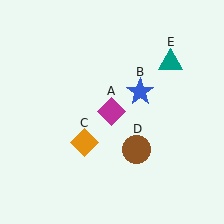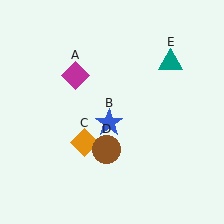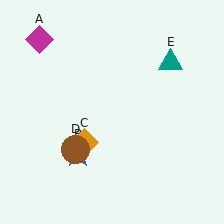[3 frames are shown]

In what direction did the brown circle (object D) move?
The brown circle (object D) moved left.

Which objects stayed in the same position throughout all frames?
Orange diamond (object C) and teal triangle (object E) remained stationary.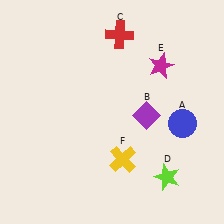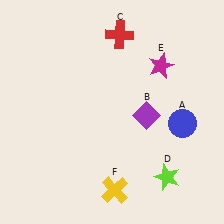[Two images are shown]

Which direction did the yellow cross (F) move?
The yellow cross (F) moved down.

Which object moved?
The yellow cross (F) moved down.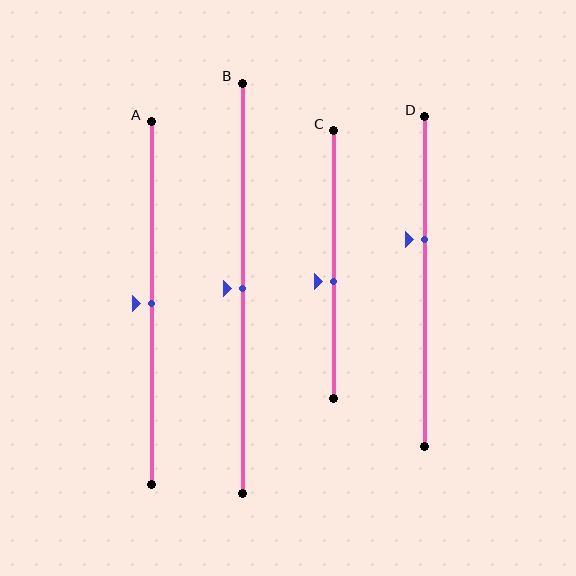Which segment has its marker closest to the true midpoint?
Segment A has its marker closest to the true midpoint.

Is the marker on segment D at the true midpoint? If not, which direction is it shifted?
No, the marker on segment D is shifted upward by about 13% of the segment length.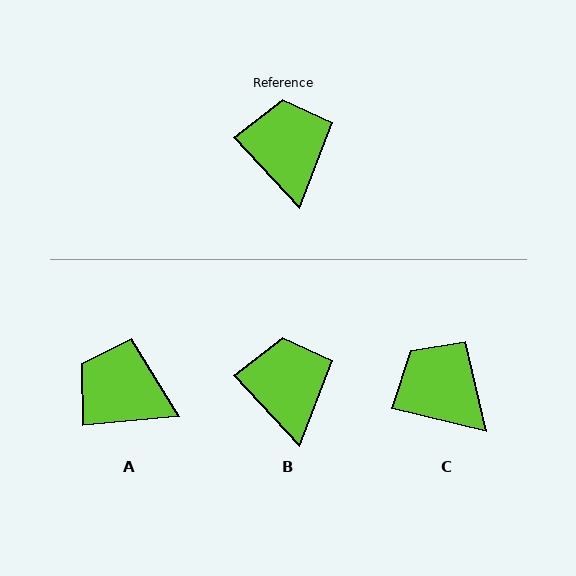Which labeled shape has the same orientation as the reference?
B.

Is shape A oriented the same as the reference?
No, it is off by about 52 degrees.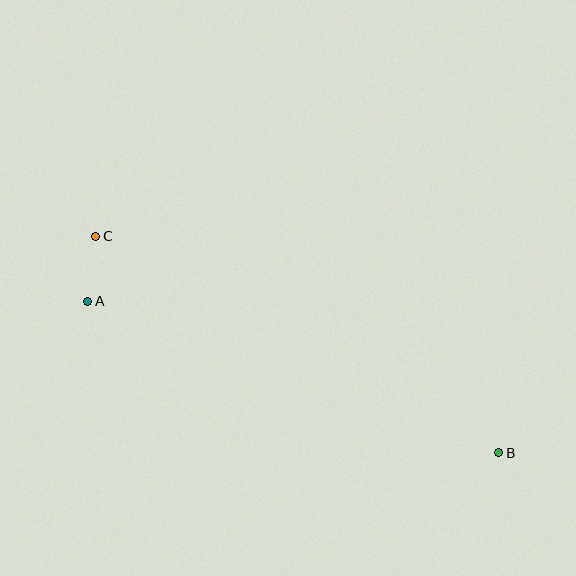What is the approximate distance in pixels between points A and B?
The distance between A and B is approximately 438 pixels.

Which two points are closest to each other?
Points A and C are closest to each other.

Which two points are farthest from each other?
Points B and C are farthest from each other.